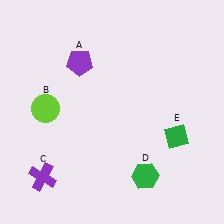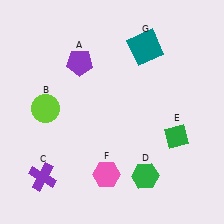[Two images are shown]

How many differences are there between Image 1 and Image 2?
There are 2 differences between the two images.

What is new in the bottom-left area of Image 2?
A pink hexagon (F) was added in the bottom-left area of Image 2.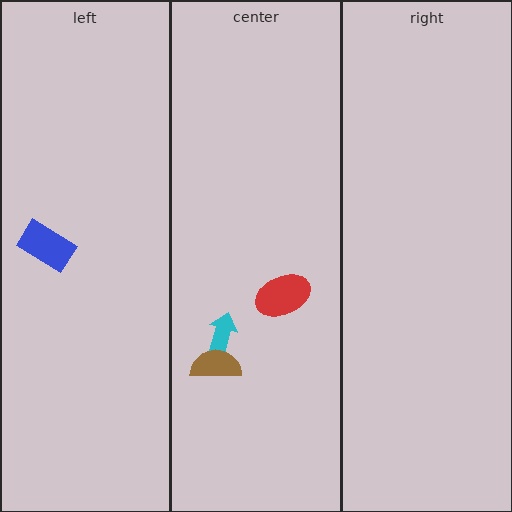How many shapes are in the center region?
3.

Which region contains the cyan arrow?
The center region.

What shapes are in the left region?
The blue rectangle.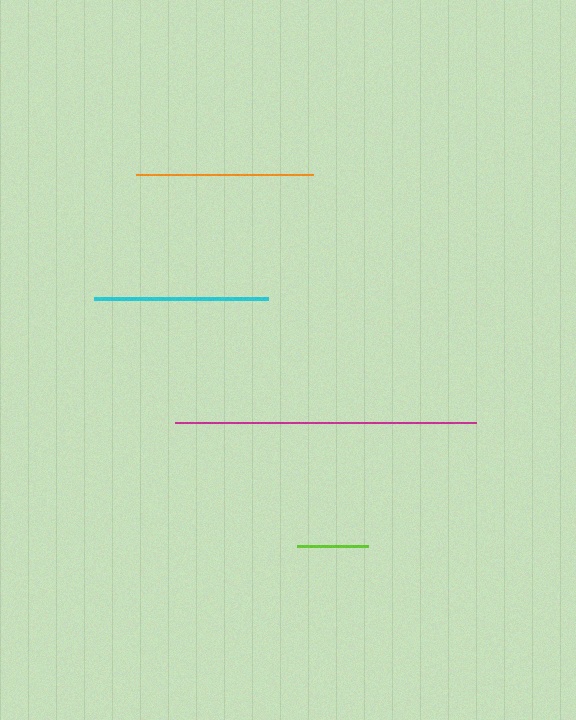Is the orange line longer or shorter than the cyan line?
The orange line is longer than the cyan line.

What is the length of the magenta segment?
The magenta segment is approximately 301 pixels long.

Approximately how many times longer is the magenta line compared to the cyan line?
The magenta line is approximately 1.7 times the length of the cyan line.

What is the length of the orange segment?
The orange segment is approximately 177 pixels long.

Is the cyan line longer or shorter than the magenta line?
The magenta line is longer than the cyan line.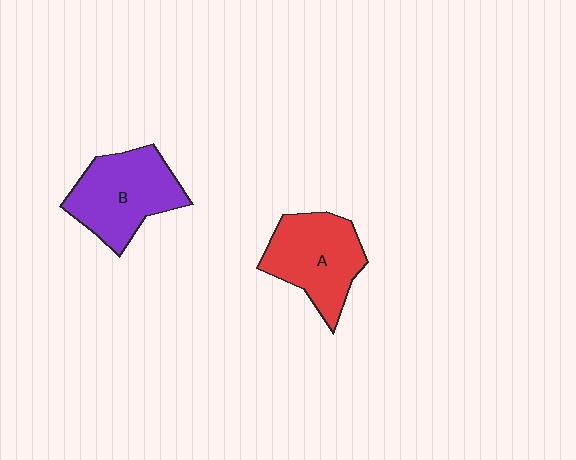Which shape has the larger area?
Shape B (purple).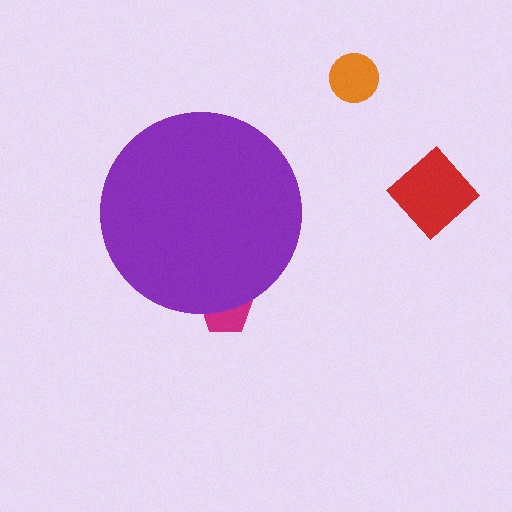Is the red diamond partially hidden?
No, the red diamond is fully visible.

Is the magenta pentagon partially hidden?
Yes, the magenta pentagon is partially hidden behind the purple circle.